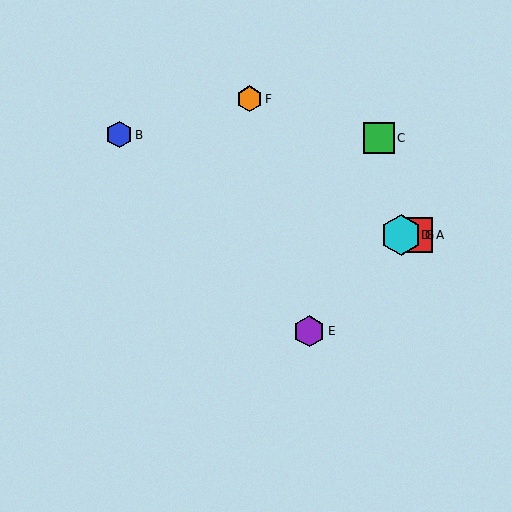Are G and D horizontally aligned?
Yes, both are at y≈235.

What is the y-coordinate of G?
Object G is at y≈235.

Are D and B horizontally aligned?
No, D is at y≈235 and B is at y≈135.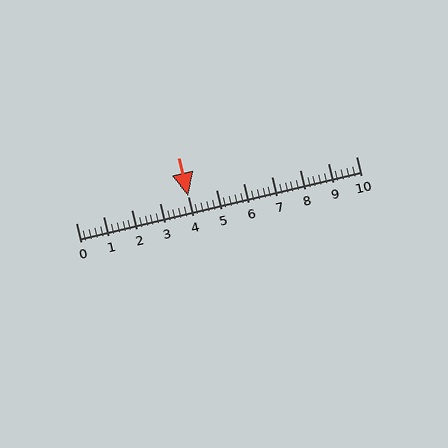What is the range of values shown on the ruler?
The ruler shows values from 0 to 10.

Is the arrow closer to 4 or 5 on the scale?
The arrow is closer to 4.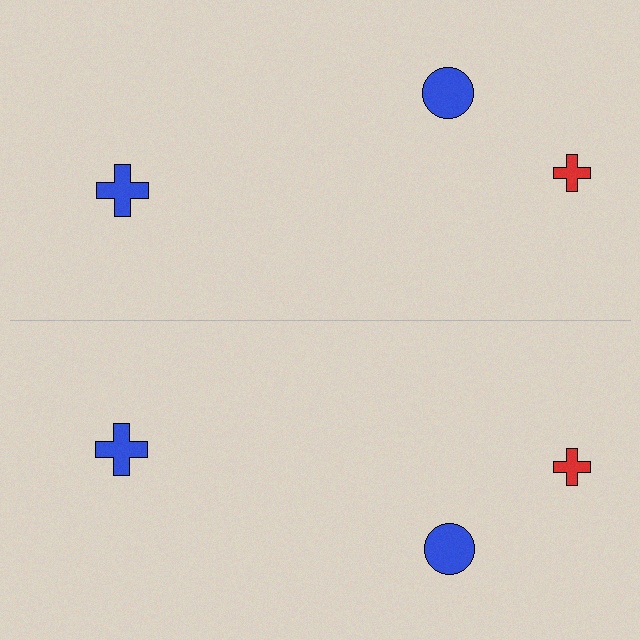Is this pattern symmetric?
Yes, this pattern has bilateral (reflection) symmetry.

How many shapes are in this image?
There are 6 shapes in this image.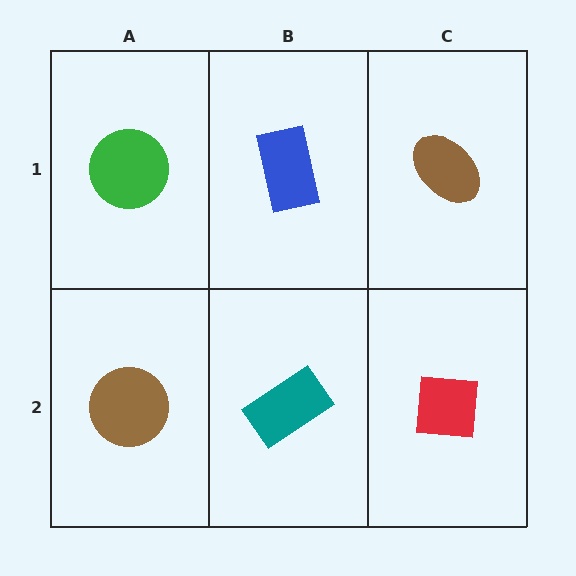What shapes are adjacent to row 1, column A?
A brown circle (row 2, column A), a blue rectangle (row 1, column B).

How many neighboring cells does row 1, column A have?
2.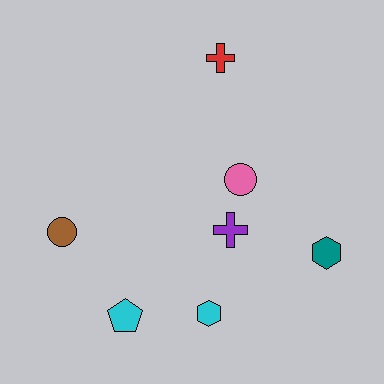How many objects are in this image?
There are 7 objects.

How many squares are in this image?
There are no squares.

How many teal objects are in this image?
There is 1 teal object.